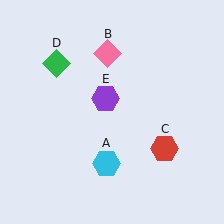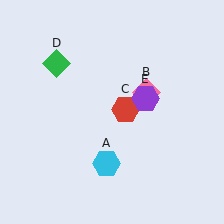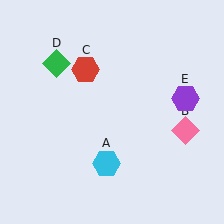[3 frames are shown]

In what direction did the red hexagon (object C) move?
The red hexagon (object C) moved up and to the left.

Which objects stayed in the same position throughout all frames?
Cyan hexagon (object A) and green diamond (object D) remained stationary.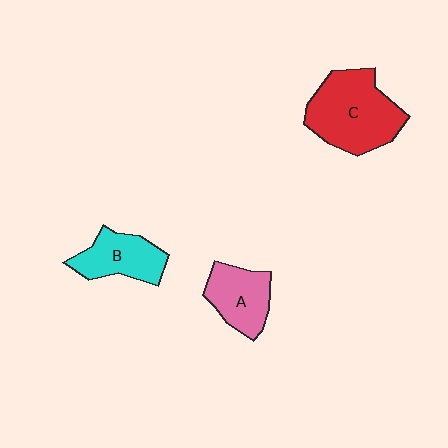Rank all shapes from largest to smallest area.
From largest to smallest: C (red), B (cyan), A (pink).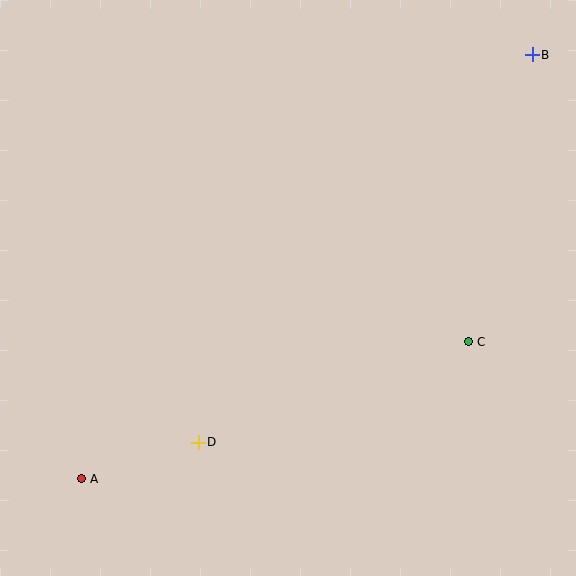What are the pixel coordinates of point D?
Point D is at (198, 442).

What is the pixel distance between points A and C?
The distance between A and C is 410 pixels.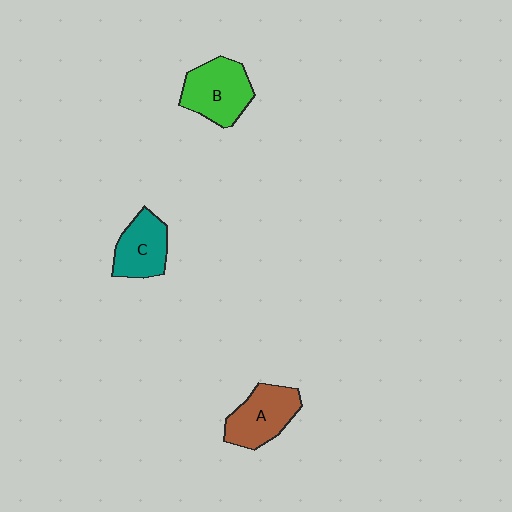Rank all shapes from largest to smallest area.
From largest to smallest: B (green), A (brown), C (teal).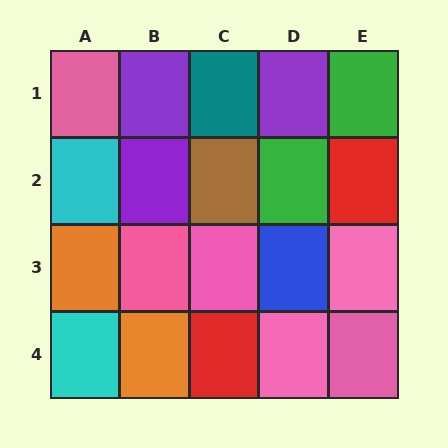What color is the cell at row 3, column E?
Pink.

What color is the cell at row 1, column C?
Teal.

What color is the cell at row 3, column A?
Orange.